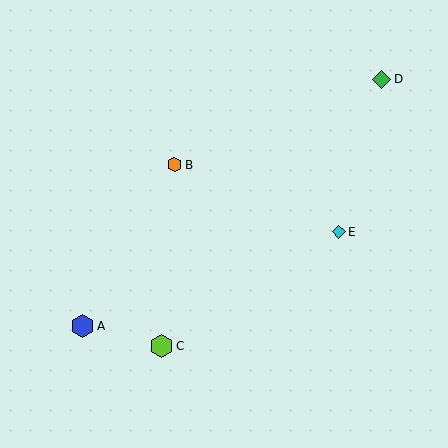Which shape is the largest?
The blue hexagon (labeled A) is the largest.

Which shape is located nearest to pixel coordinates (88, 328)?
The blue hexagon (labeled A) at (82, 326) is nearest to that location.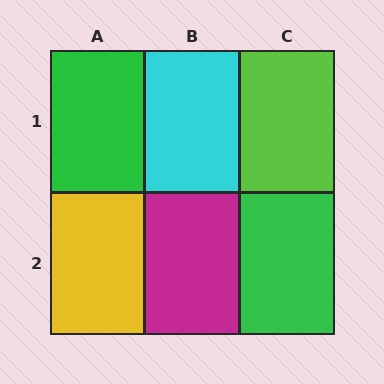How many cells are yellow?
1 cell is yellow.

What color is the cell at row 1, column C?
Lime.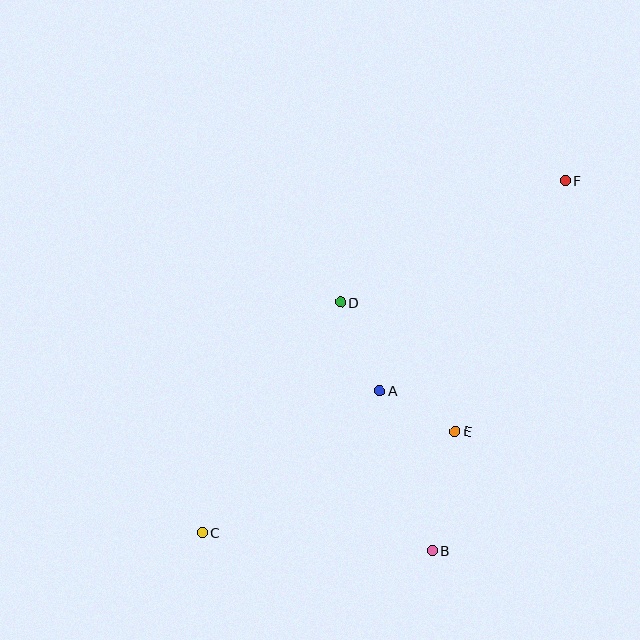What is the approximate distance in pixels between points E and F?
The distance between E and F is approximately 274 pixels.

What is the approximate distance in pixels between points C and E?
The distance between C and E is approximately 272 pixels.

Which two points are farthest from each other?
Points C and F are farthest from each other.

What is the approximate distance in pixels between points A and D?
The distance between A and D is approximately 97 pixels.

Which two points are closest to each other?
Points A and E are closest to each other.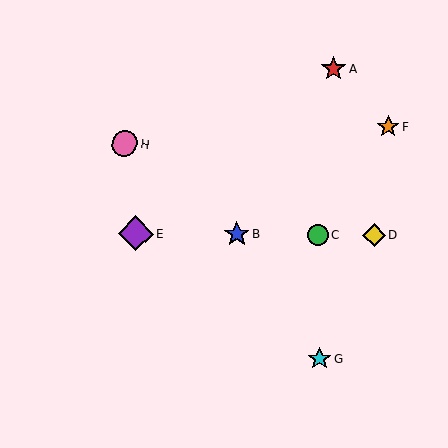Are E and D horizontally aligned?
Yes, both are at y≈234.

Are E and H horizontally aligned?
No, E is at y≈234 and H is at y≈144.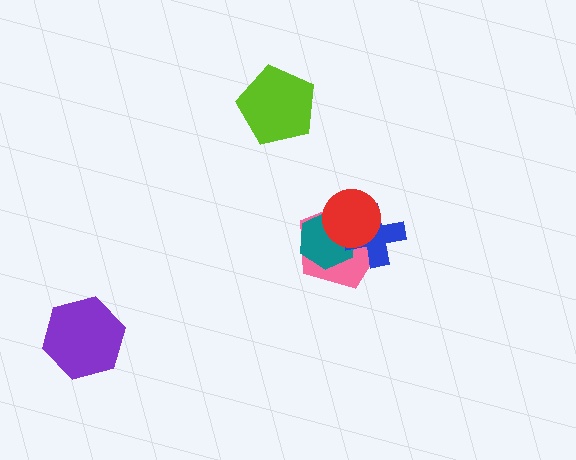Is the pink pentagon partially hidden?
Yes, it is partially covered by another shape.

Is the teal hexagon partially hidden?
Yes, it is partially covered by another shape.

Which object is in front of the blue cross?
The red circle is in front of the blue cross.